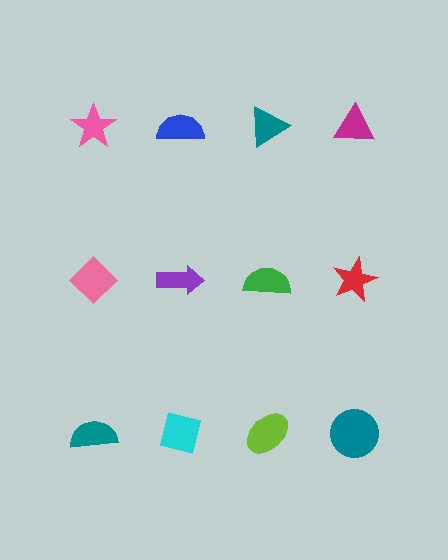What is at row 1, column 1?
A pink star.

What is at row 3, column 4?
A teal circle.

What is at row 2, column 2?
A purple arrow.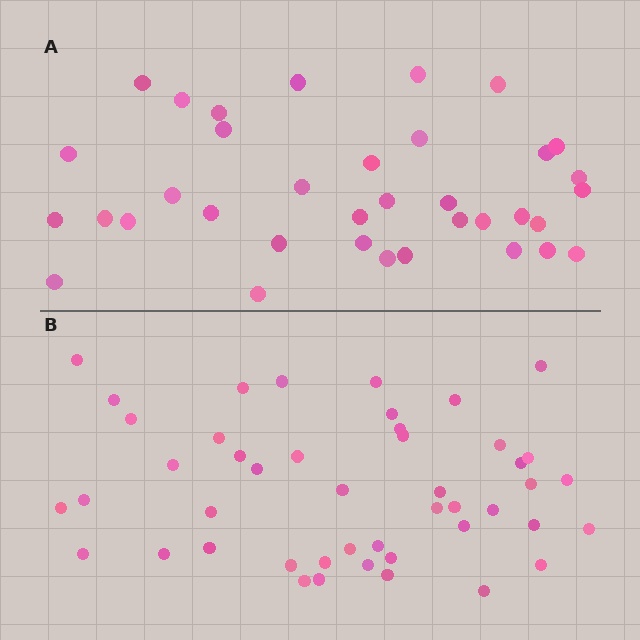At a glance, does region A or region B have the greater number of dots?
Region B (the bottom region) has more dots.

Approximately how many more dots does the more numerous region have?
Region B has roughly 10 or so more dots than region A.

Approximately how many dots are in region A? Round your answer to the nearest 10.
About 40 dots. (The exact count is 36, which rounds to 40.)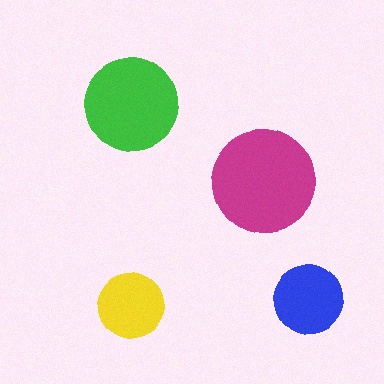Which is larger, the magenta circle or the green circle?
The magenta one.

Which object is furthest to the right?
The blue circle is rightmost.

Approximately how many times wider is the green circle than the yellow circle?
About 1.5 times wider.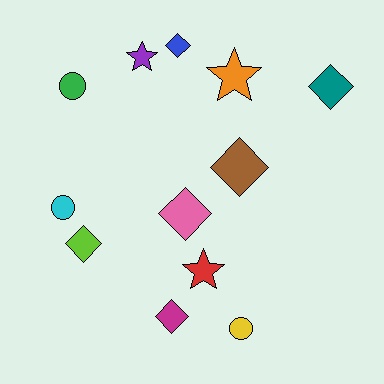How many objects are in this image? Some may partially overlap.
There are 12 objects.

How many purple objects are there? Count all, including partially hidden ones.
There is 1 purple object.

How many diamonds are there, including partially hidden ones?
There are 6 diamonds.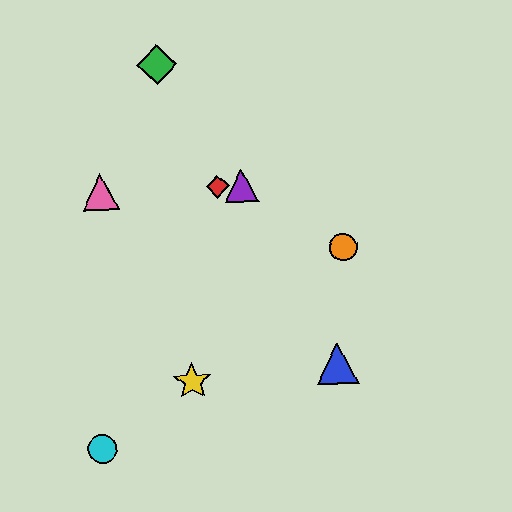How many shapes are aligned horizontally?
3 shapes (the red diamond, the purple triangle, the pink triangle) are aligned horizontally.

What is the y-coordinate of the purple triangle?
The purple triangle is at y≈185.